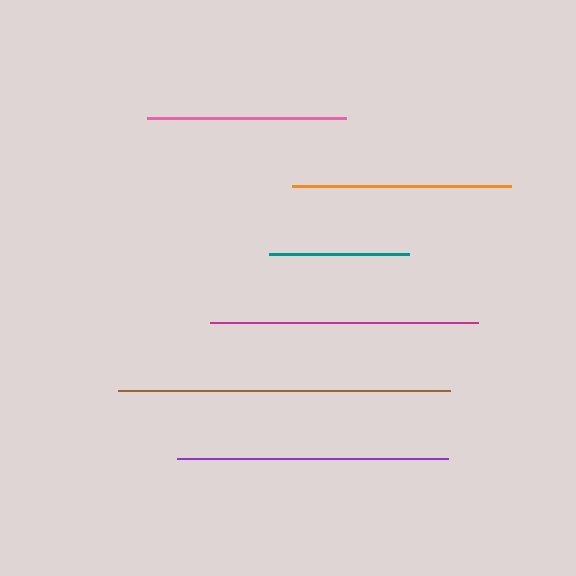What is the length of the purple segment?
The purple segment is approximately 271 pixels long.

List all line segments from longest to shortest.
From longest to shortest: brown, purple, magenta, orange, pink, teal.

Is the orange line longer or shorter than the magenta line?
The magenta line is longer than the orange line.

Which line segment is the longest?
The brown line is the longest at approximately 332 pixels.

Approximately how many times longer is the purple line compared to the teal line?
The purple line is approximately 1.9 times the length of the teal line.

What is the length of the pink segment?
The pink segment is approximately 200 pixels long.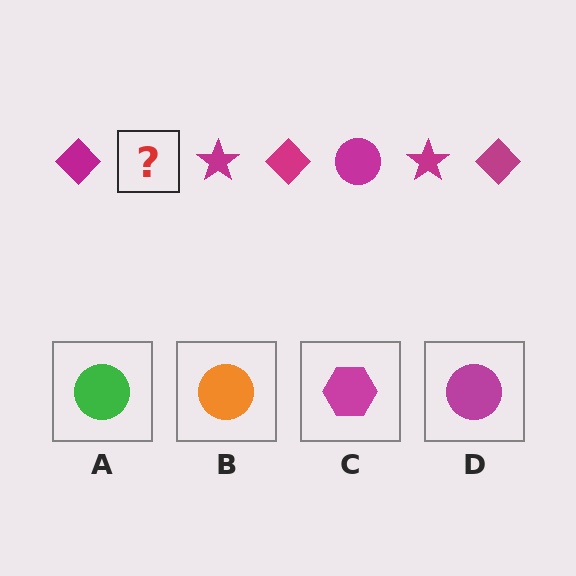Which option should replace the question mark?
Option D.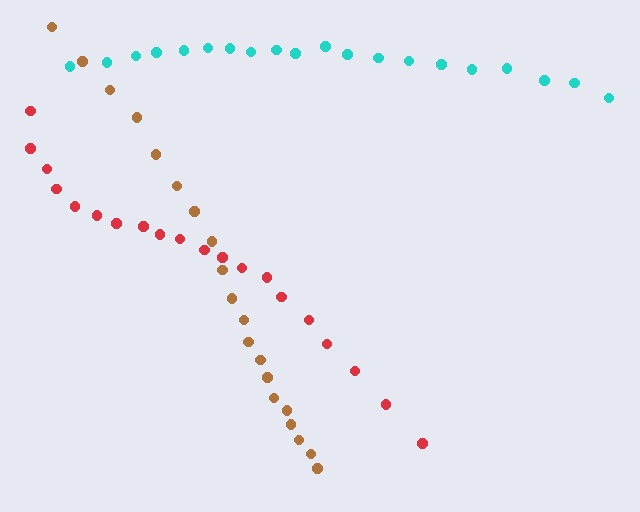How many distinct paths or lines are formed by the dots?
There are 3 distinct paths.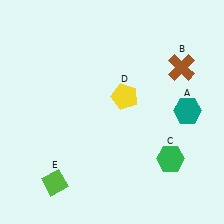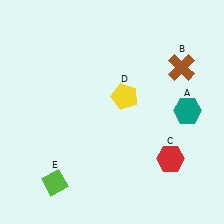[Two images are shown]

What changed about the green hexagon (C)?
In Image 1, C is green. In Image 2, it changed to red.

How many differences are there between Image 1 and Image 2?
There is 1 difference between the two images.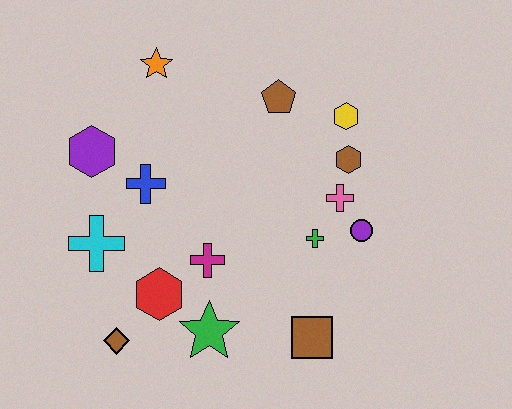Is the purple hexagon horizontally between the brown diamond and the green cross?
No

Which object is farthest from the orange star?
The brown square is farthest from the orange star.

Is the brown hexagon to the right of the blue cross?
Yes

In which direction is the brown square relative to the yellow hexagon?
The brown square is below the yellow hexagon.